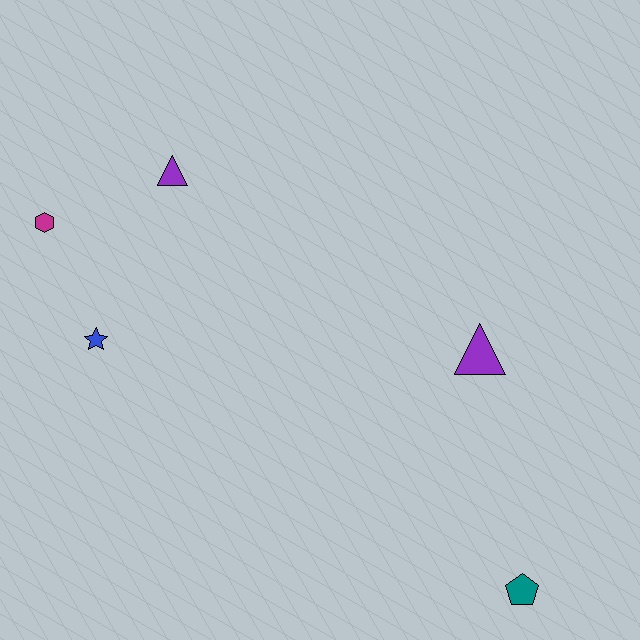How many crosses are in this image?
There are no crosses.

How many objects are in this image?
There are 5 objects.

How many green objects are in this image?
There are no green objects.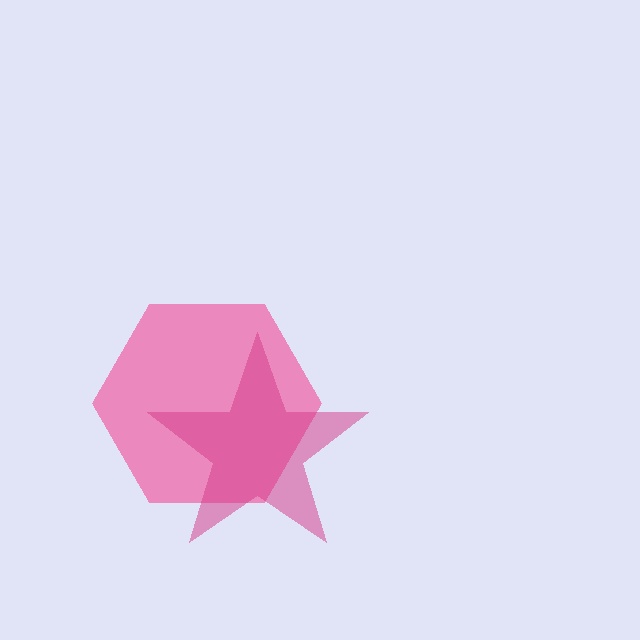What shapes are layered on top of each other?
The layered shapes are: a pink hexagon, a magenta star.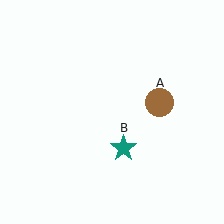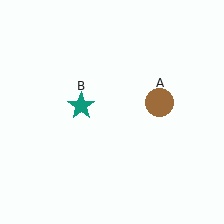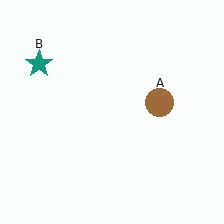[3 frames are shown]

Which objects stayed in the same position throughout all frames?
Brown circle (object A) remained stationary.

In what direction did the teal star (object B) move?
The teal star (object B) moved up and to the left.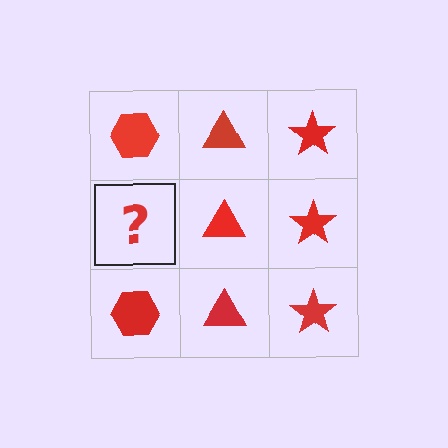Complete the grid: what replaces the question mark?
The question mark should be replaced with a red hexagon.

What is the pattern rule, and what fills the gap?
The rule is that each column has a consistent shape. The gap should be filled with a red hexagon.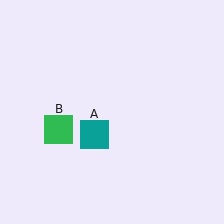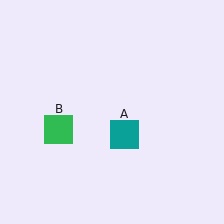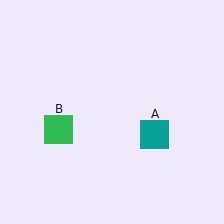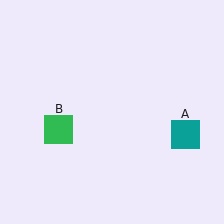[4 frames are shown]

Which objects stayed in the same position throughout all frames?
Green square (object B) remained stationary.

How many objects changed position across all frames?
1 object changed position: teal square (object A).